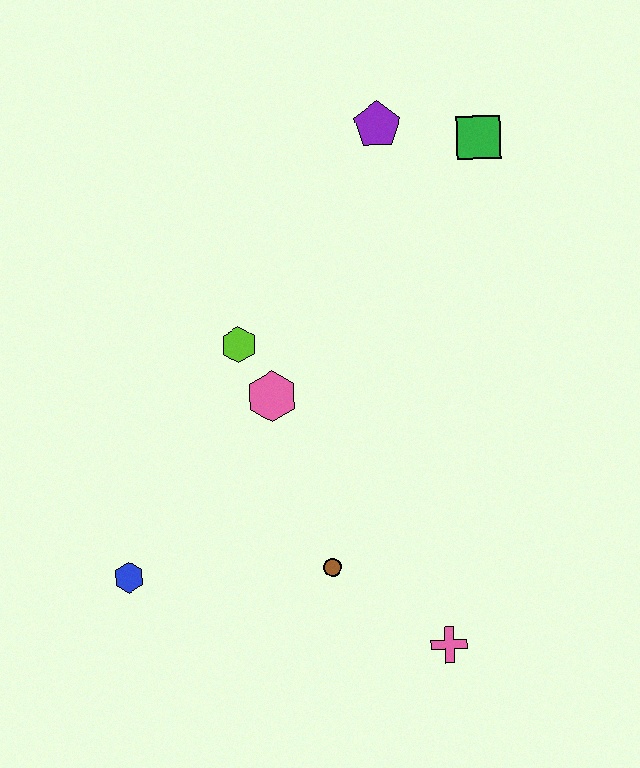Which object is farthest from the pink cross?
The purple pentagon is farthest from the pink cross.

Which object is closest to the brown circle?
The pink cross is closest to the brown circle.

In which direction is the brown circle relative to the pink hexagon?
The brown circle is below the pink hexagon.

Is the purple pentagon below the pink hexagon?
No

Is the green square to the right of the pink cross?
Yes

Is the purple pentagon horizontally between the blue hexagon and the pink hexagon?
No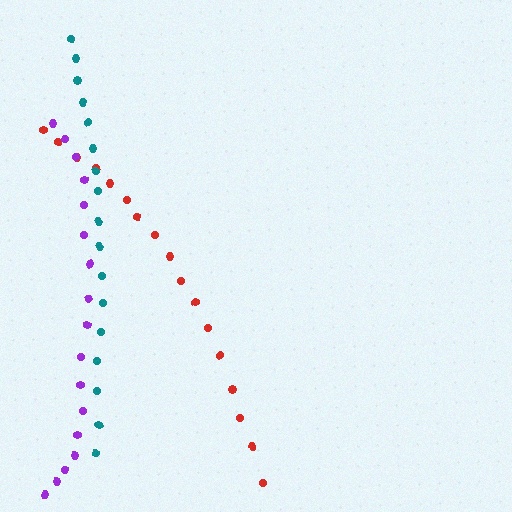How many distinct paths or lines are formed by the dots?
There are 3 distinct paths.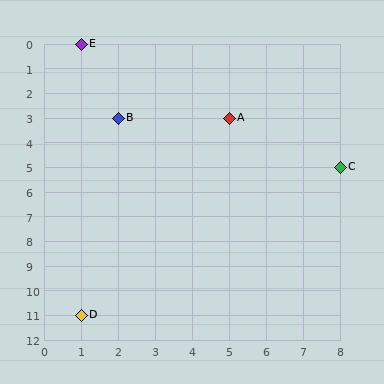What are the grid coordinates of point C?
Point C is at grid coordinates (8, 5).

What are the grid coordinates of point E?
Point E is at grid coordinates (1, 0).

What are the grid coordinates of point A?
Point A is at grid coordinates (5, 3).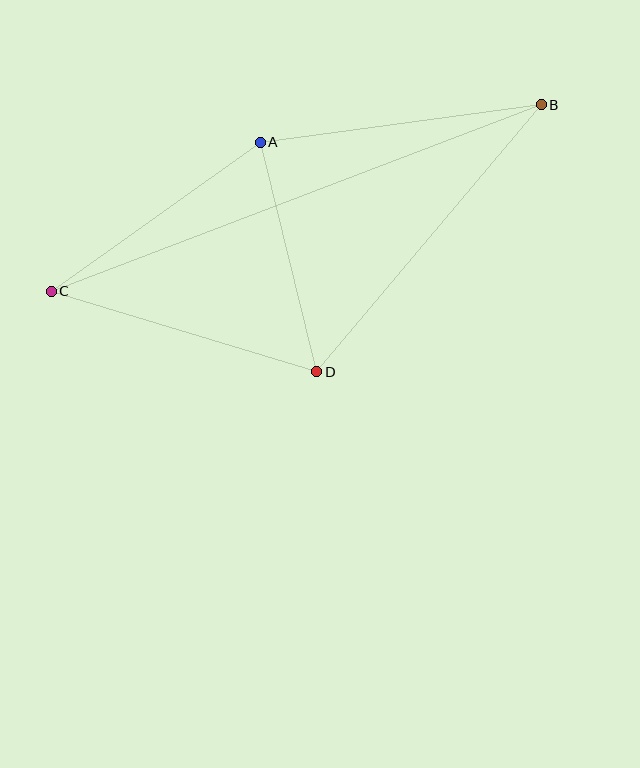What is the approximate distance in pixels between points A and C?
The distance between A and C is approximately 257 pixels.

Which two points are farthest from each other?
Points B and C are farthest from each other.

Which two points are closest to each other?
Points A and D are closest to each other.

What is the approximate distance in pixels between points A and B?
The distance between A and B is approximately 283 pixels.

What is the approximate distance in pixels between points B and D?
The distance between B and D is approximately 348 pixels.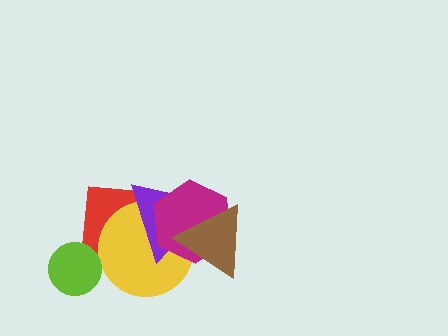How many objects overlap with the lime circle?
1 object overlaps with the lime circle.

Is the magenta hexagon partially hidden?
Yes, it is partially covered by another shape.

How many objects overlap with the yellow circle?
4 objects overlap with the yellow circle.